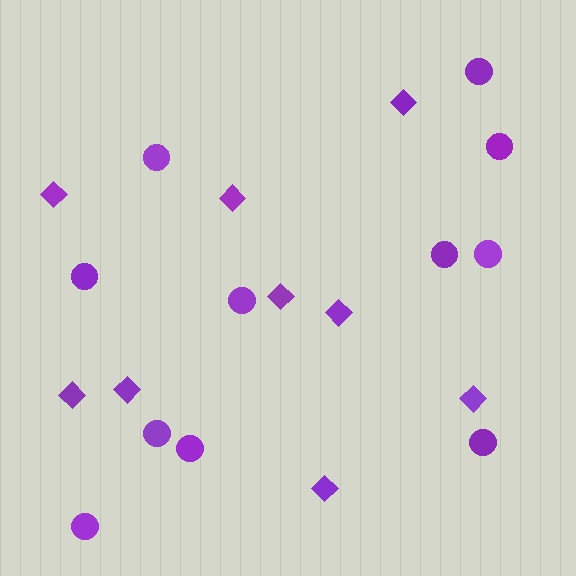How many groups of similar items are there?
There are 2 groups: one group of circles (11) and one group of diamonds (9).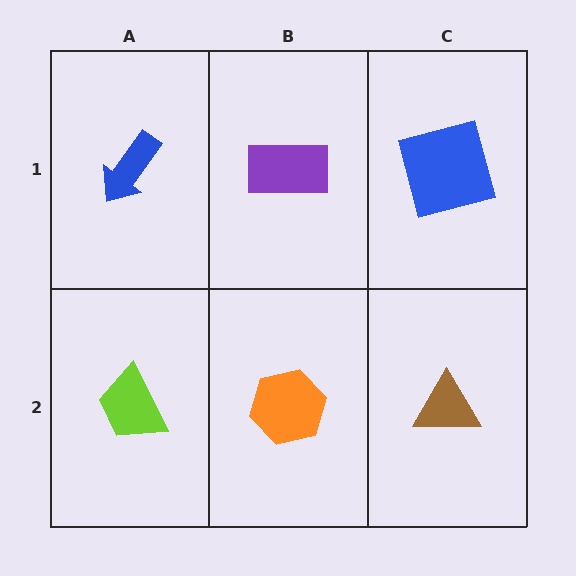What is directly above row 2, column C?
A blue square.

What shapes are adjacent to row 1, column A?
A lime trapezoid (row 2, column A), a purple rectangle (row 1, column B).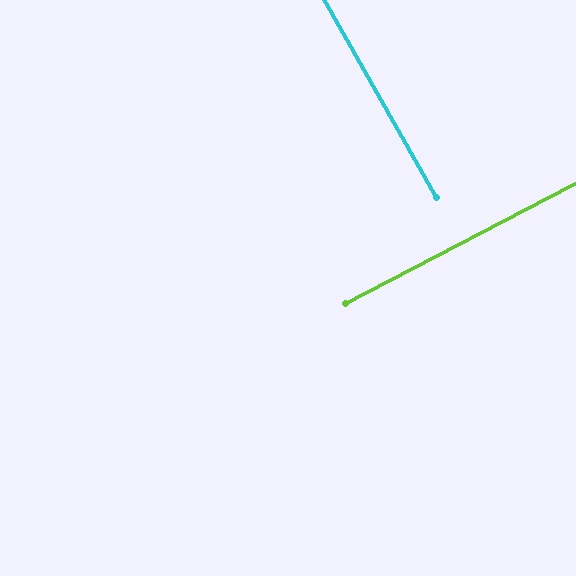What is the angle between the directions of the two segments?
Approximately 88 degrees.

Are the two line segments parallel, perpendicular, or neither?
Perpendicular — they meet at approximately 88°.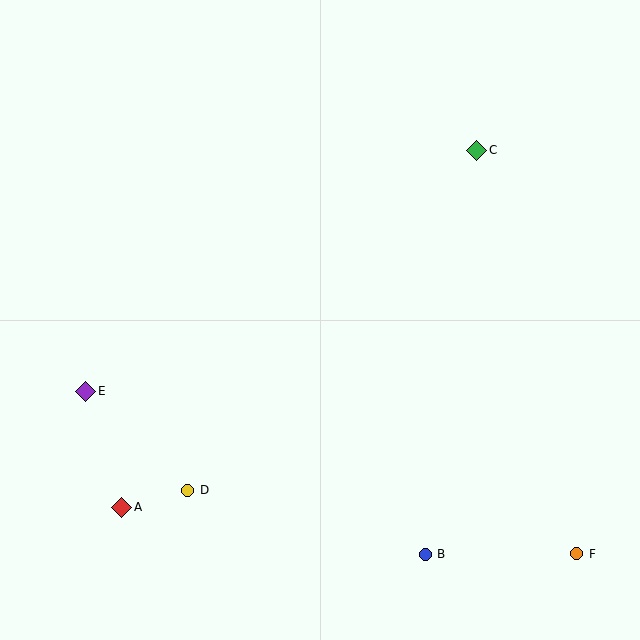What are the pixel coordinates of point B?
Point B is at (425, 554).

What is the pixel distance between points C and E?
The distance between C and E is 460 pixels.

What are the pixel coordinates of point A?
Point A is at (122, 507).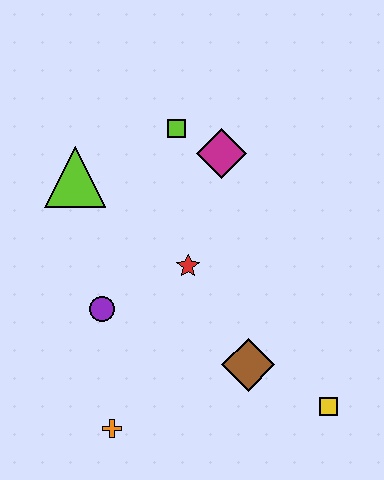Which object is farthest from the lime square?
The yellow square is farthest from the lime square.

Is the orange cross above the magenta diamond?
No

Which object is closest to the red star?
The purple circle is closest to the red star.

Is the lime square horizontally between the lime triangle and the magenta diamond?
Yes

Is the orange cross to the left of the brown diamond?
Yes